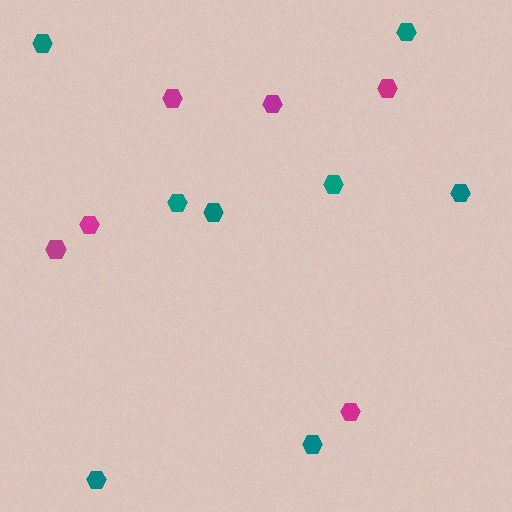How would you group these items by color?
There are 2 groups: one group of magenta hexagons (6) and one group of teal hexagons (8).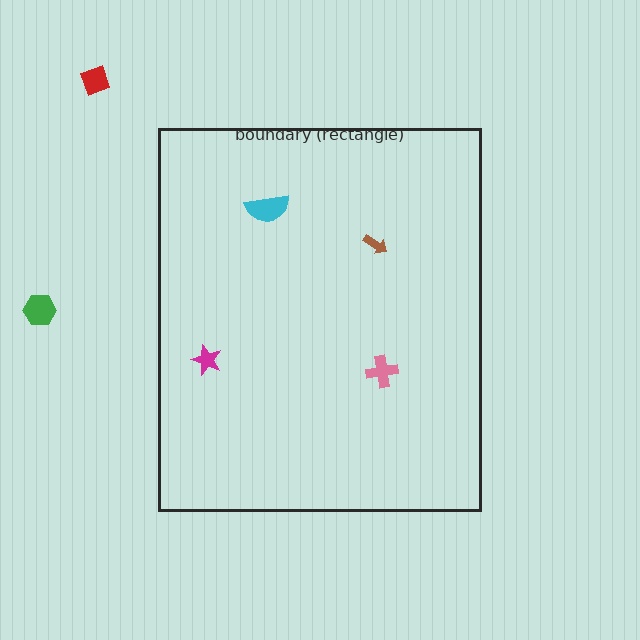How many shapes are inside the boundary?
4 inside, 2 outside.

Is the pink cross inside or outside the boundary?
Inside.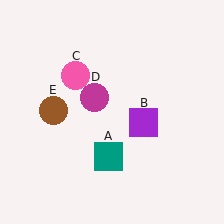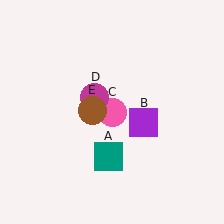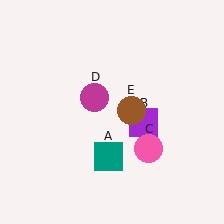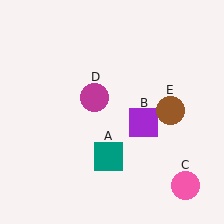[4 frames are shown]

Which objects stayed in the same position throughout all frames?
Teal square (object A) and purple square (object B) and magenta circle (object D) remained stationary.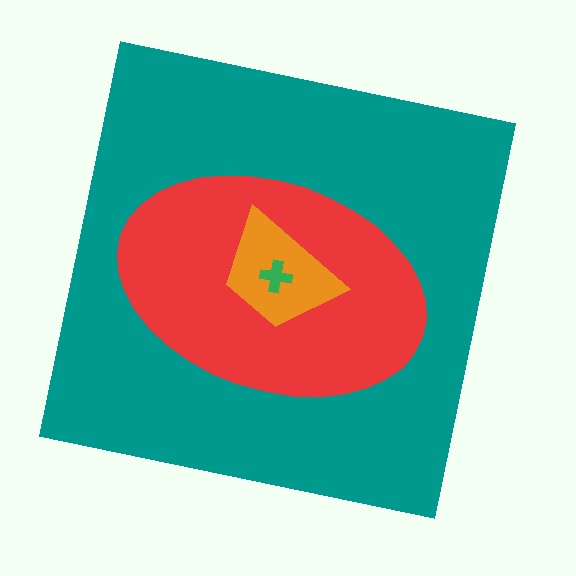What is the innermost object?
The green cross.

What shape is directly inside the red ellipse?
The orange trapezoid.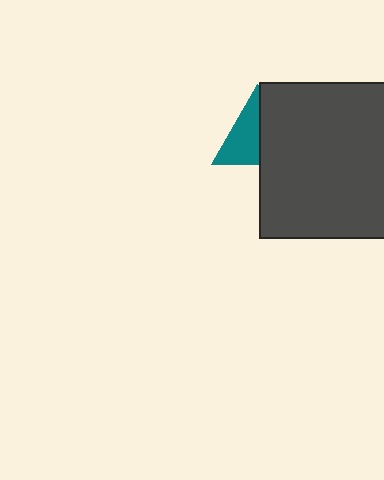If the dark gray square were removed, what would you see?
You would see the complete teal triangle.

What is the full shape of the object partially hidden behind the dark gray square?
The partially hidden object is a teal triangle.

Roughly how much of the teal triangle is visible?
About half of it is visible (roughly 54%).